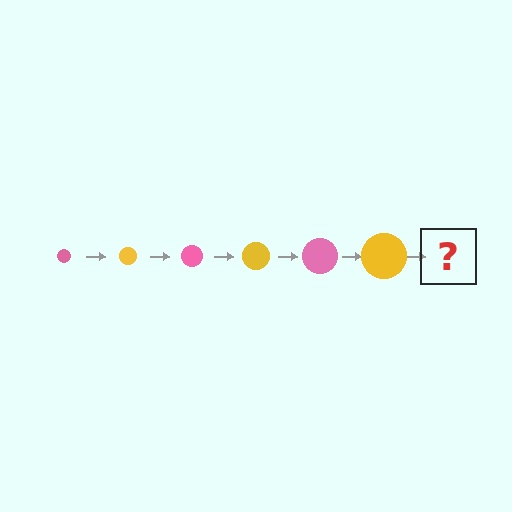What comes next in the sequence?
The next element should be a pink circle, larger than the previous one.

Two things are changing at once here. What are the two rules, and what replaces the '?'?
The two rules are that the circle grows larger each step and the color cycles through pink and yellow. The '?' should be a pink circle, larger than the previous one.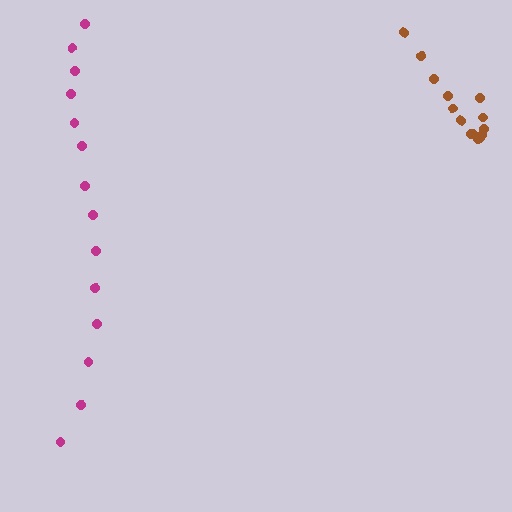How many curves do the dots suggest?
There are 2 distinct paths.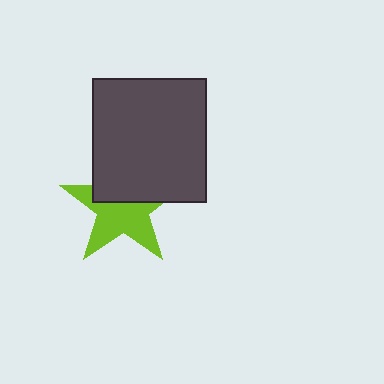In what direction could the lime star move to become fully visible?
The lime star could move down. That would shift it out from behind the dark gray rectangle entirely.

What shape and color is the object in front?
The object in front is a dark gray rectangle.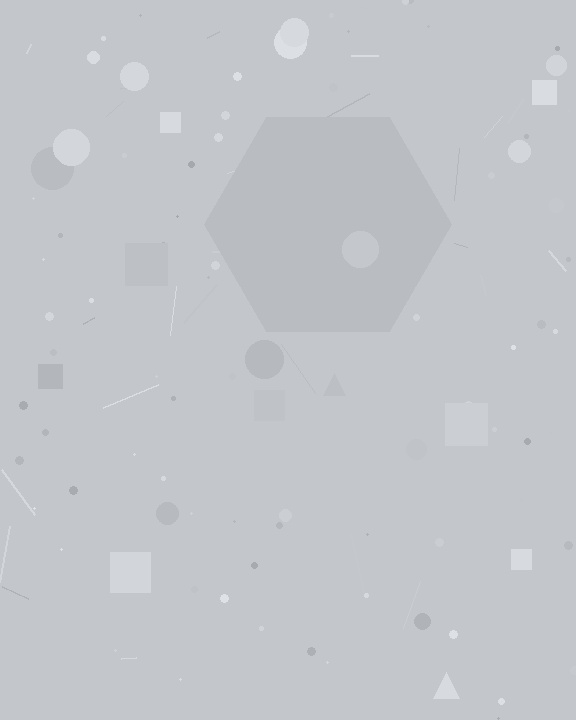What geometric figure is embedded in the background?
A hexagon is embedded in the background.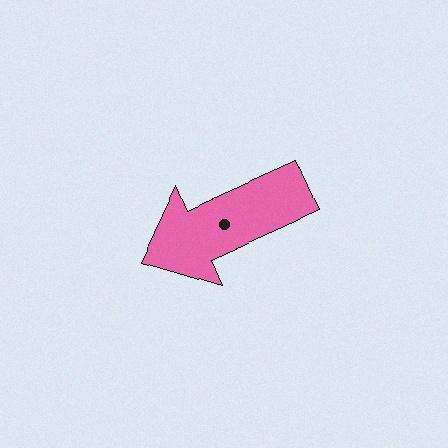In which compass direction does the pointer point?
Southwest.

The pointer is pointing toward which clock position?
Roughly 8 o'clock.